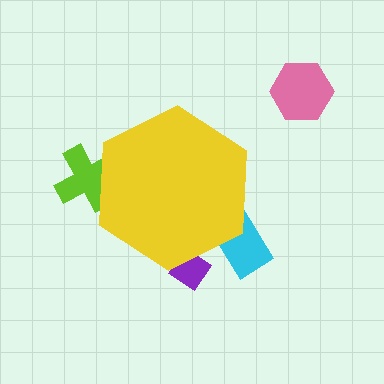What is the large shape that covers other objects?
A yellow hexagon.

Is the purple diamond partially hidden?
Yes, the purple diamond is partially hidden behind the yellow hexagon.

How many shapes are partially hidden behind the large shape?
3 shapes are partially hidden.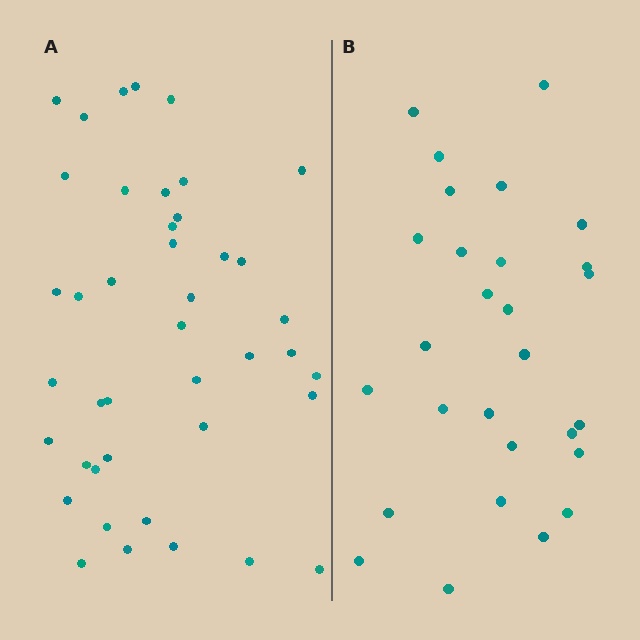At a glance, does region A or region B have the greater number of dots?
Region A (the left region) has more dots.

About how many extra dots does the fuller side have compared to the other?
Region A has approximately 15 more dots than region B.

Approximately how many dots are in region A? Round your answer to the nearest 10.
About 40 dots. (The exact count is 42, which rounds to 40.)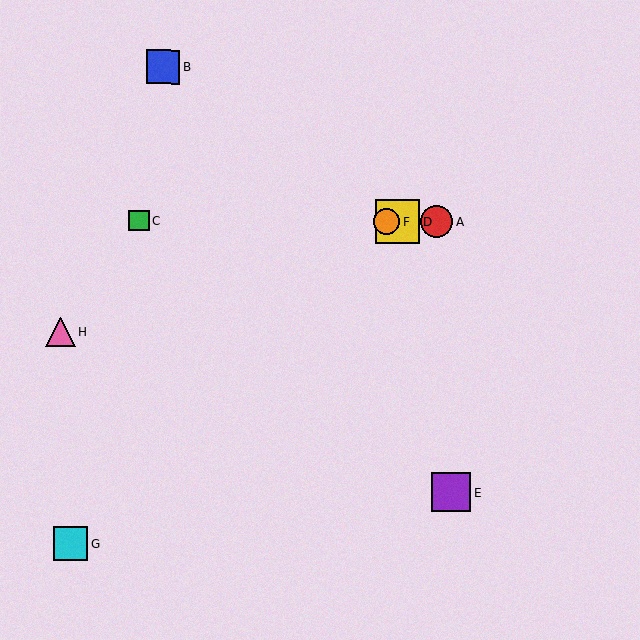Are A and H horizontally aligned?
No, A is at y≈222 and H is at y≈332.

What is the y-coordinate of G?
Object G is at y≈544.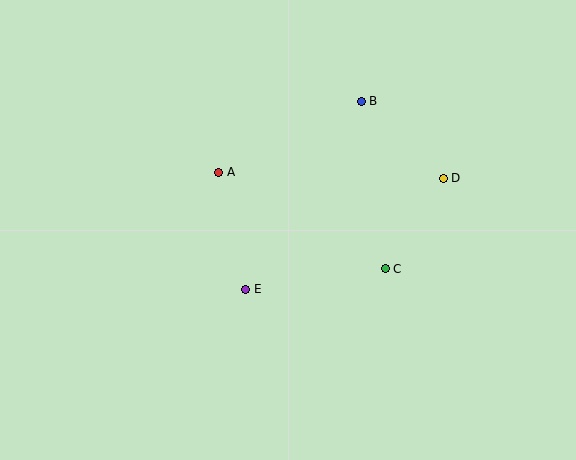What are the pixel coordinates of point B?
Point B is at (361, 101).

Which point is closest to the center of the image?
Point E at (246, 289) is closest to the center.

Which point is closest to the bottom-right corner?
Point C is closest to the bottom-right corner.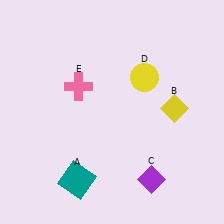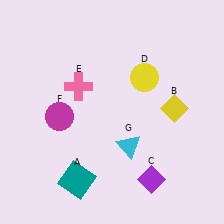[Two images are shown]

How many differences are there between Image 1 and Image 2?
There are 2 differences between the two images.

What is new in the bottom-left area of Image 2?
A magenta circle (F) was added in the bottom-left area of Image 2.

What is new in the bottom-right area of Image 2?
A cyan triangle (G) was added in the bottom-right area of Image 2.